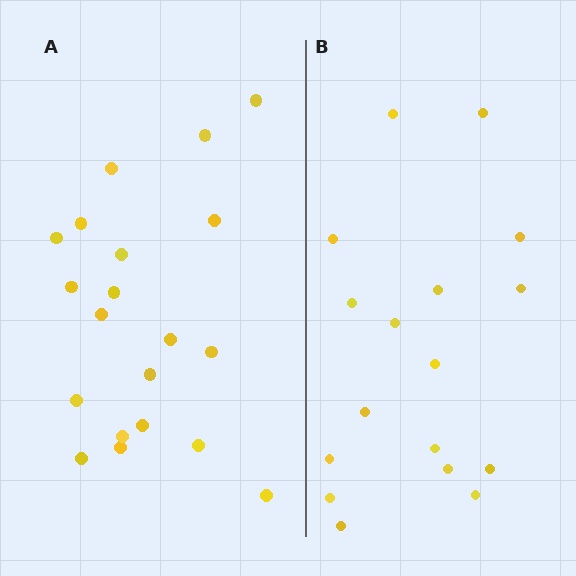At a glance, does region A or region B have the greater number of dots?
Region A (the left region) has more dots.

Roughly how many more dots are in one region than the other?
Region A has just a few more — roughly 2 or 3 more dots than region B.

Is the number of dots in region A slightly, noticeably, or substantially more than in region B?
Region A has only slightly more — the two regions are fairly close. The ratio is roughly 1.2 to 1.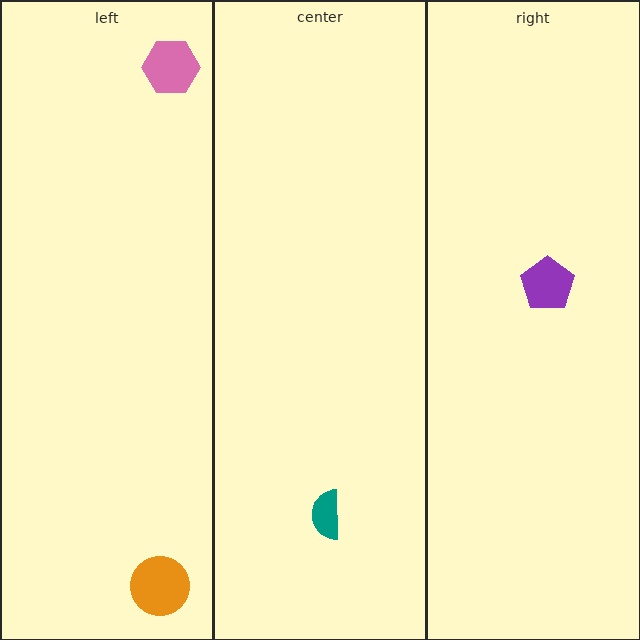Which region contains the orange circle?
The left region.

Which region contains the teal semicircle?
The center region.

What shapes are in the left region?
The pink hexagon, the orange circle.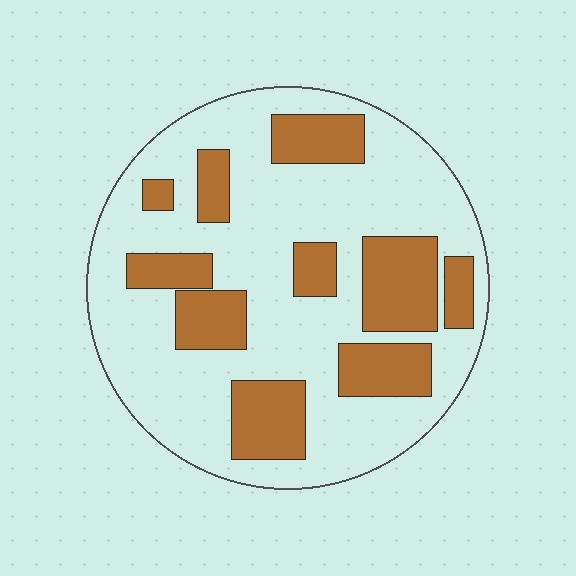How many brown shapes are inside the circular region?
10.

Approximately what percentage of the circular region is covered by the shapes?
Approximately 30%.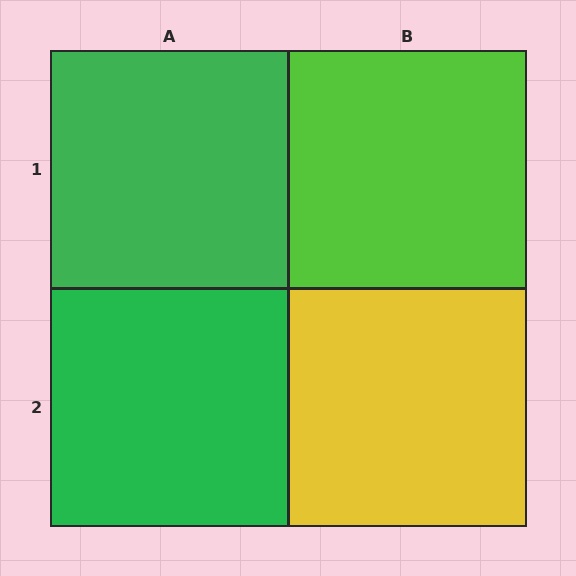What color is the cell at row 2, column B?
Yellow.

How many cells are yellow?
1 cell is yellow.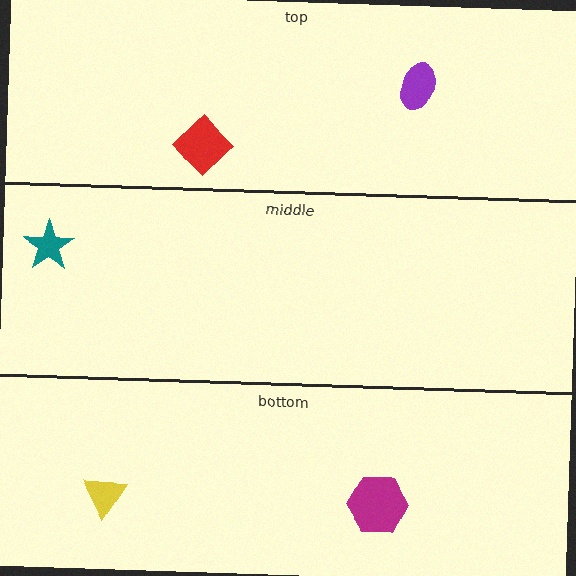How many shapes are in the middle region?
1.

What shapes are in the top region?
The purple ellipse, the red diamond.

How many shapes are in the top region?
2.